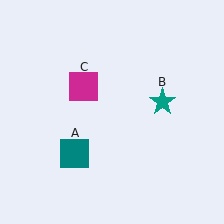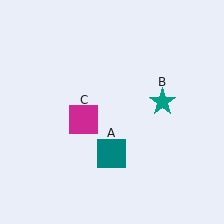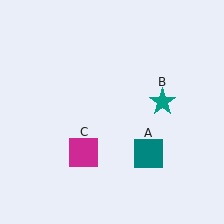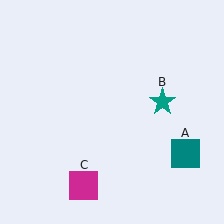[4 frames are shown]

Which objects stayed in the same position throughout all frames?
Teal star (object B) remained stationary.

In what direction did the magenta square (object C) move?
The magenta square (object C) moved down.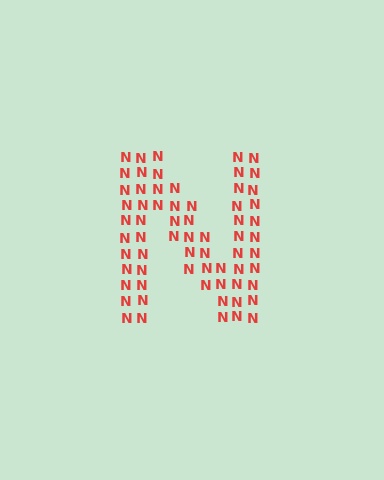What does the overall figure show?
The overall figure shows the letter N.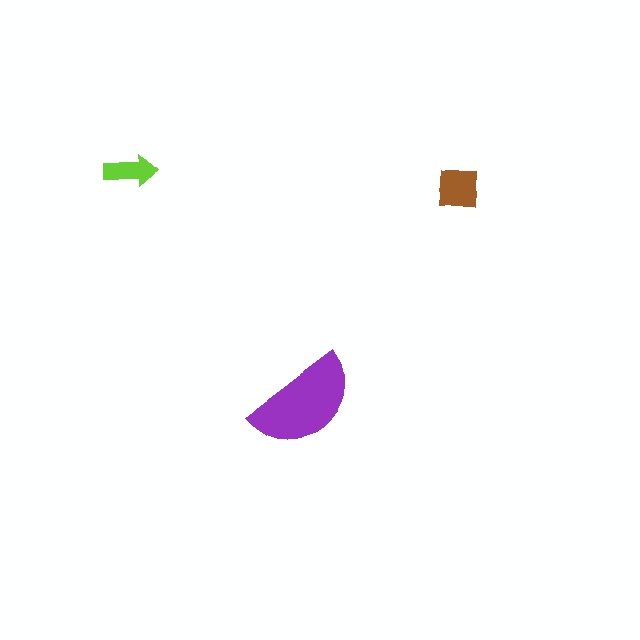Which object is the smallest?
The lime arrow.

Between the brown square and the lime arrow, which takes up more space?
The brown square.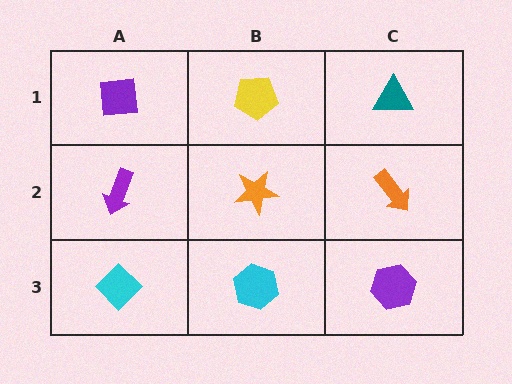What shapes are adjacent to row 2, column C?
A teal triangle (row 1, column C), a purple hexagon (row 3, column C), an orange star (row 2, column B).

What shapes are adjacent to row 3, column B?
An orange star (row 2, column B), a cyan diamond (row 3, column A), a purple hexagon (row 3, column C).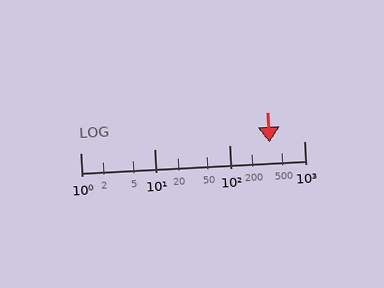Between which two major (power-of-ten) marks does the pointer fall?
The pointer is between 100 and 1000.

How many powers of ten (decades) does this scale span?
The scale spans 3 decades, from 1 to 1000.